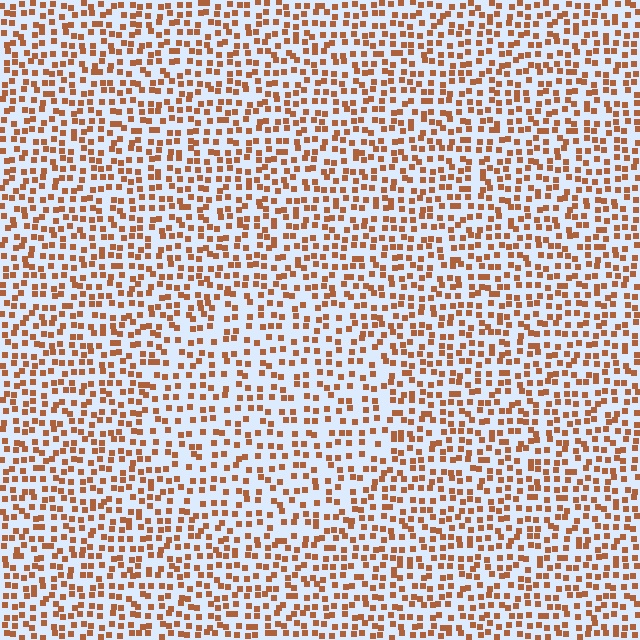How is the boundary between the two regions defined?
The boundary is defined by a change in element density (approximately 1.4x ratio). All elements are the same color, size, and shape.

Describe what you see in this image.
The image contains small brown elements arranged at two different densities. A circle-shaped region is visible where the elements are less densely packed than the surrounding area.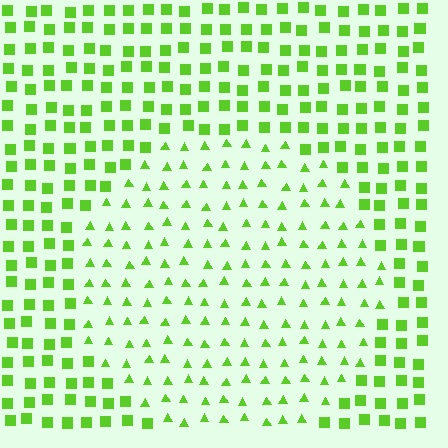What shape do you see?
I see a circle.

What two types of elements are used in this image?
The image uses triangles inside the circle region and squares outside it.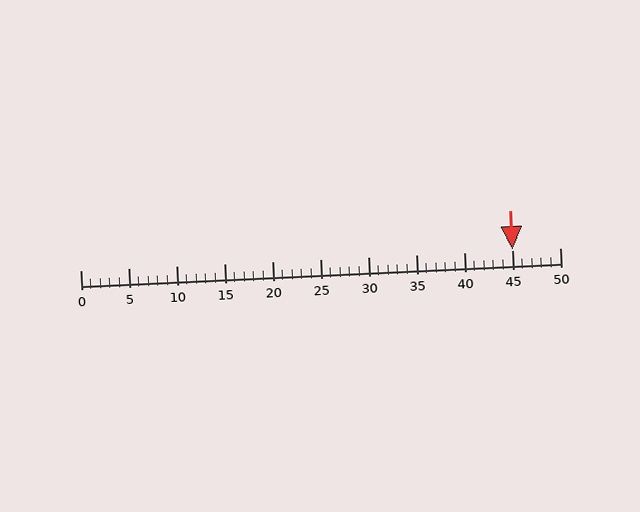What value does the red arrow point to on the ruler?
The red arrow points to approximately 45.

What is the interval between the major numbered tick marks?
The major tick marks are spaced 5 units apart.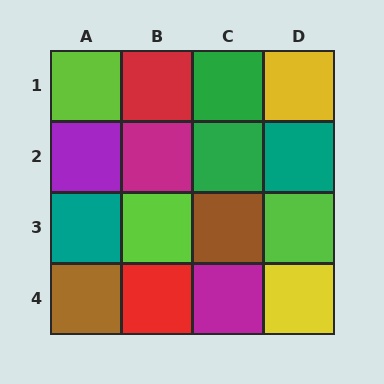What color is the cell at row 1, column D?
Yellow.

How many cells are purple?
1 cell is purple.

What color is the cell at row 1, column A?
Lime.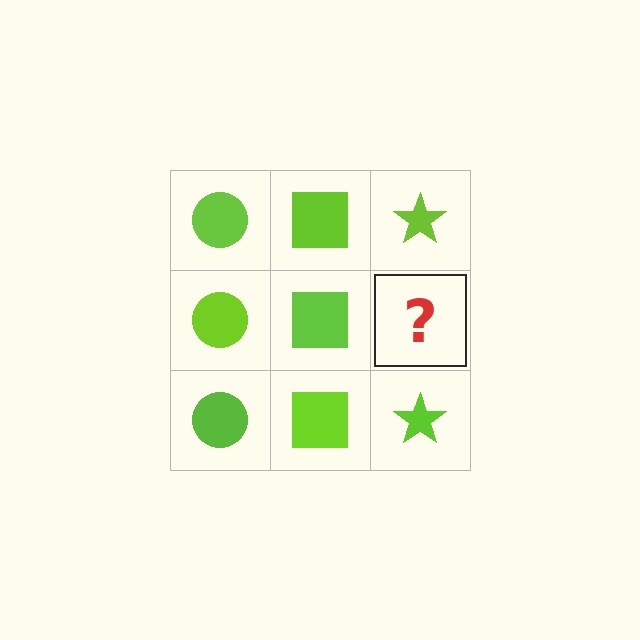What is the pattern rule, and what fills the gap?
The rule is that each column has a consistent shape. The gap should be filled with a lime star.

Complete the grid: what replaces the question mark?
The question mark should be replaced with a lime star.